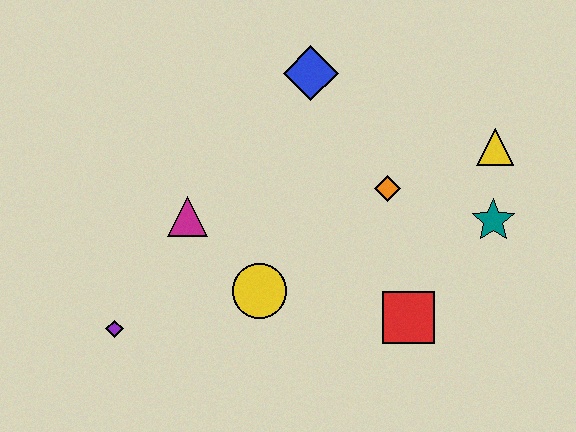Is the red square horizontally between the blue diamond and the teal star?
Yes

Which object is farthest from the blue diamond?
The purple diamond is farthest from the blue diamond.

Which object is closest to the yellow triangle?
The teal star is closest to the yellow triangle.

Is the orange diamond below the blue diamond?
Yes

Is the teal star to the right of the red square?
Yes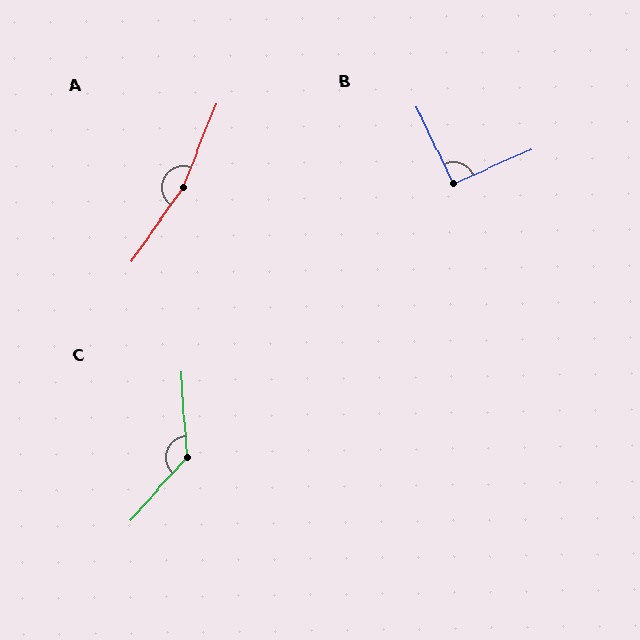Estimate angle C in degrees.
Approximately 134 degrees.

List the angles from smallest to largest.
B (92°), C (134°), A (166°).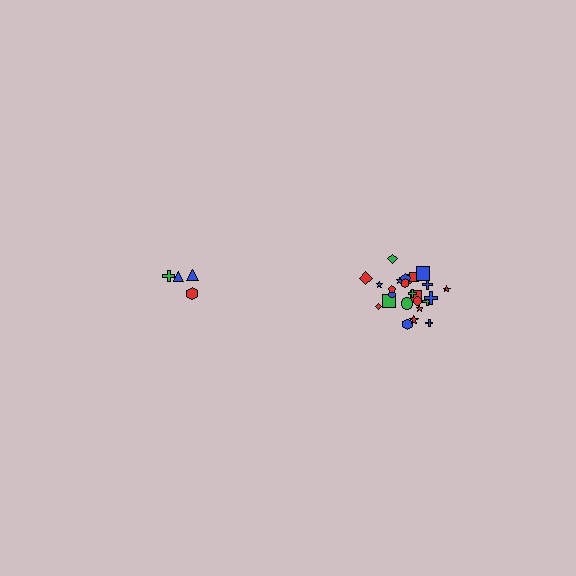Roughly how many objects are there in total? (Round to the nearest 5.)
Roughly 30 objects in total.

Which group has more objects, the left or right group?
The right group.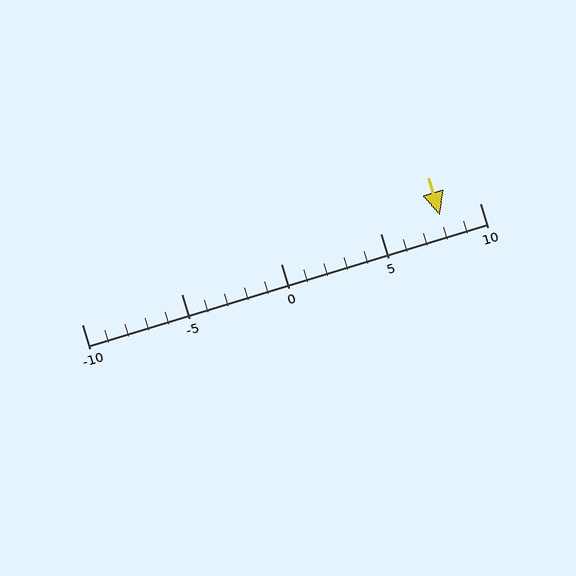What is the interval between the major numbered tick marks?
The major tick marks are spaced 5 units apart.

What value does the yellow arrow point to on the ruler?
The yellow arrow points to approximately 8.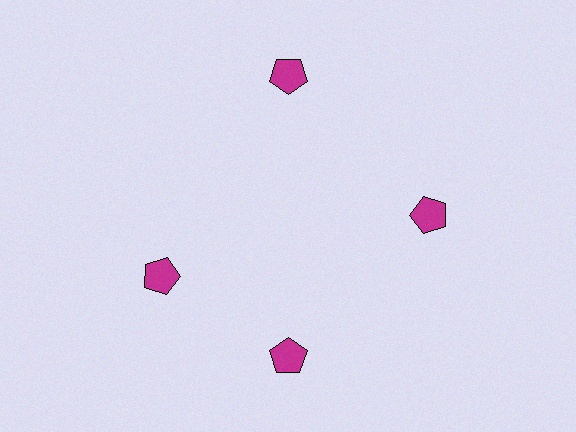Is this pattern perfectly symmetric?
No. The 4 magenta pentagons are arranged in a ring, but one element near the 9 o'clock position is rotated out of alignment along the ring, breaking the 4-fold rotational symmetry.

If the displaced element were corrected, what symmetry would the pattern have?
It would have 4-fold rotational symmetry — the pattern would map onto itself every 90 degrees.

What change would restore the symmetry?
The symmetry would be restored by rotating it back into even spacing with its neighbors so that all 4 pentagons sit at equal angles and equal distance from the center.